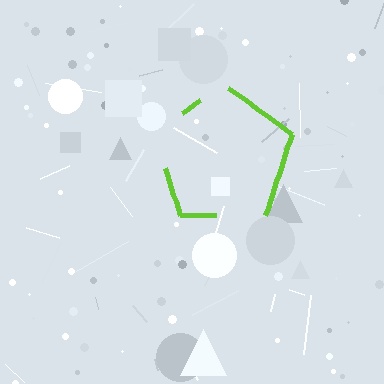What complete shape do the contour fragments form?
The contour fragments form a pentagon.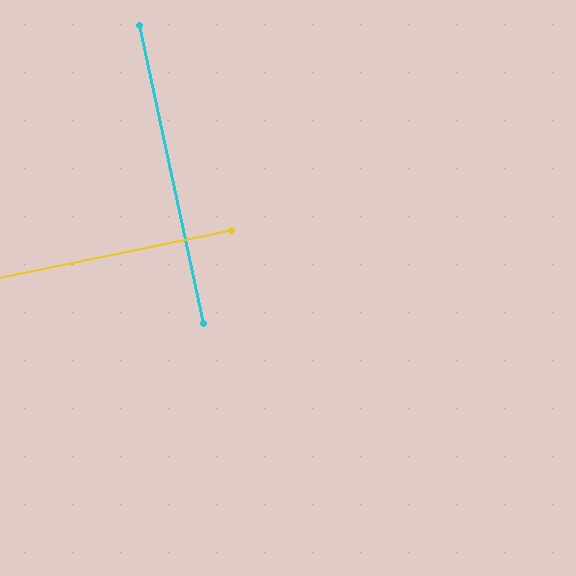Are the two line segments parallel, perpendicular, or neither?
Perpendicular — they meet at approximately 89°.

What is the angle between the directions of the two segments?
Approximately 89 degrees.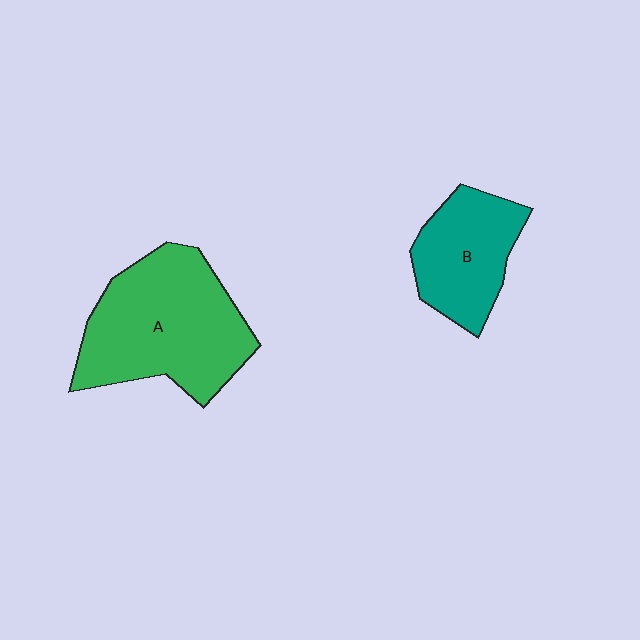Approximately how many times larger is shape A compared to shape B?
Approximately 1.7 times.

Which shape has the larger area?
Shape A (green).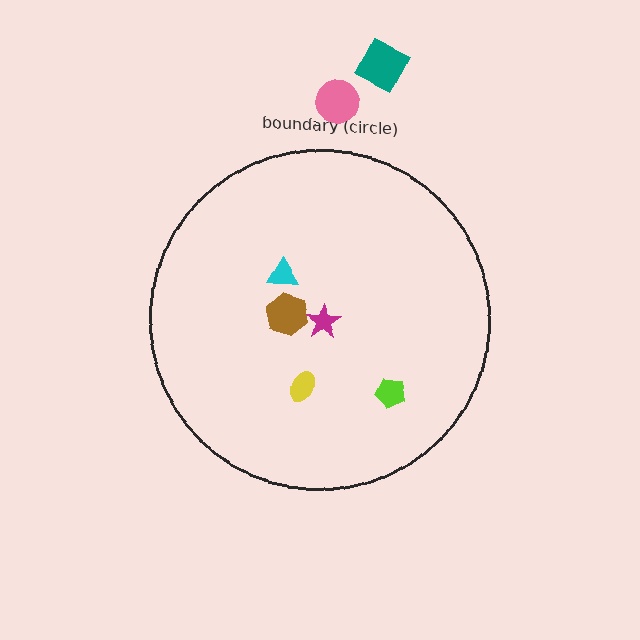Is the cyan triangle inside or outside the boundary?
Inside.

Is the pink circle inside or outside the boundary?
Outside.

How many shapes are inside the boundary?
5 inside, 2 outside.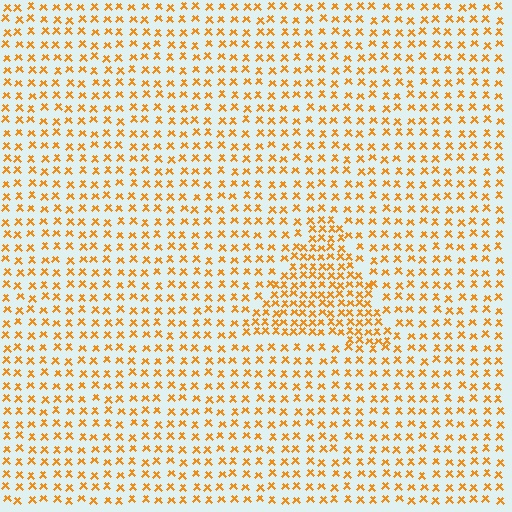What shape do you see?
I see a triangle.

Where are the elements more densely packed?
The elements are more densely packed inside the triangle boundary.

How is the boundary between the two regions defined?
The boundary is defined by a change in element density (approximately 1.8x ratio). All elements are the same color, size, and shape.